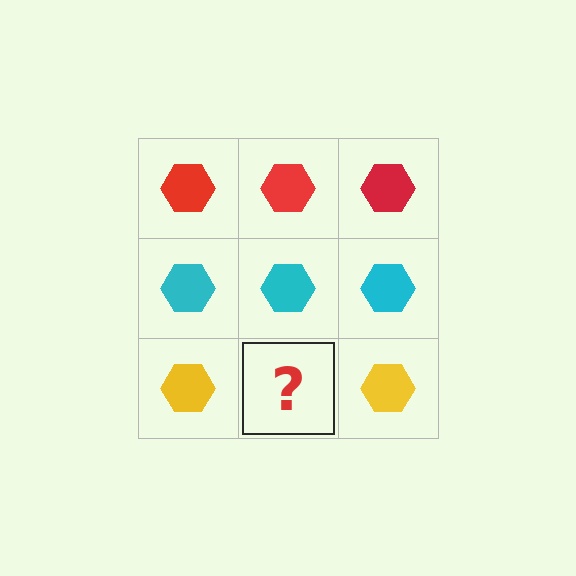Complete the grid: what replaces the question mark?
The question mark should be replaced with a yellow hexagon.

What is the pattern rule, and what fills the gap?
The rule is that each row has a consistent color. The gap should be filled with a yellow hexagon.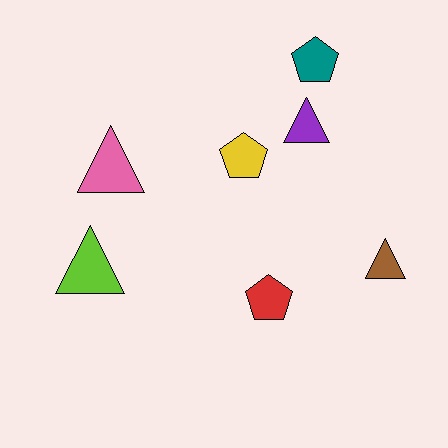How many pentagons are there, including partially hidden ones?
There are 3 pentagons.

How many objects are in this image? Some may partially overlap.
There are 7 objects.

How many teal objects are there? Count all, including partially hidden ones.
There is 1 teal object.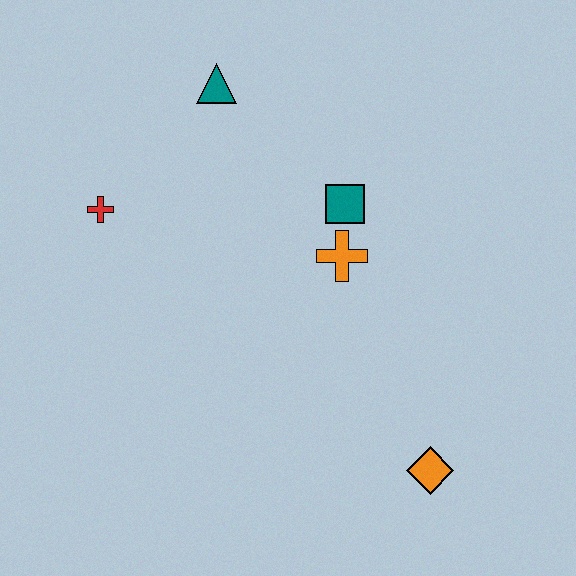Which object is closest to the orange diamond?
The orange cross is closest to the orange diamond.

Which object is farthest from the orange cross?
The red cross is farthest from the orange cross.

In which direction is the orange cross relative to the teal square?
The orange cross is below the teal square.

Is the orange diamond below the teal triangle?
Yes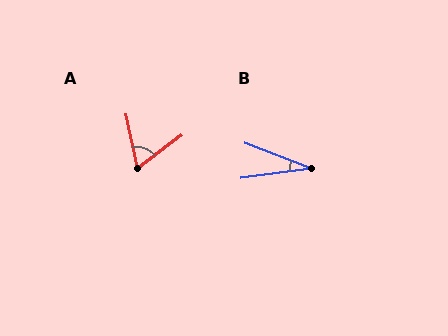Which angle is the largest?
A, at approximately 65 degrees.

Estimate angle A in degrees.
Approximately 65 degrees.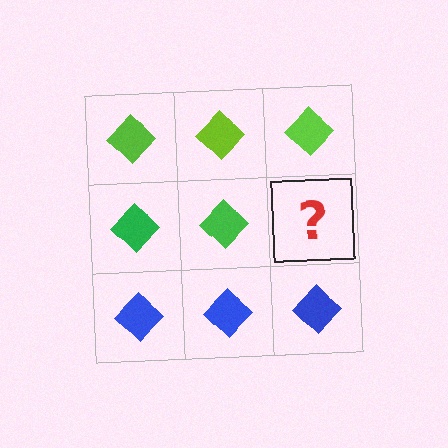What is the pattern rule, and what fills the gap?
The rule is that each row has a consistent color. The gap should be filled with a green diamond.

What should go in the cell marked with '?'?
The missing cell should contain a green diamond.